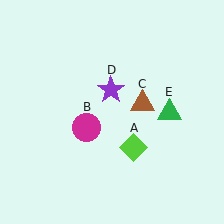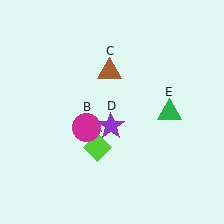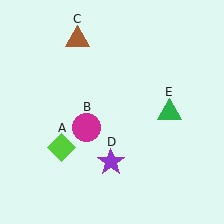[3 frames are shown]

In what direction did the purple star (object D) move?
The purple star (object D) moved down.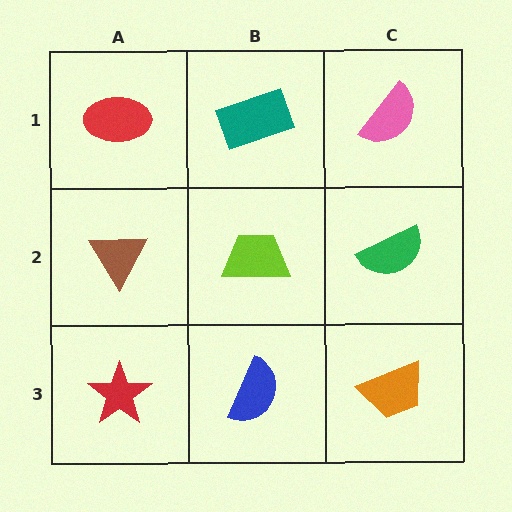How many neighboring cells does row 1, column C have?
2.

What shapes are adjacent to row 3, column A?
A brown triangle (row 2, column A), a blue semicircle (row 3, column B).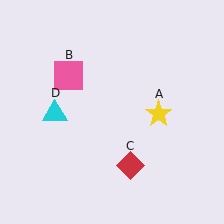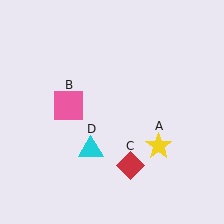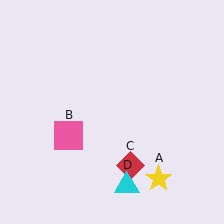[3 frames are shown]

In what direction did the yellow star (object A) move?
The yellow star (object A) moved down.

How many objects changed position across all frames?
3 objects changed position: yellow star (object A), pink square (object B), cyan triangle (object D).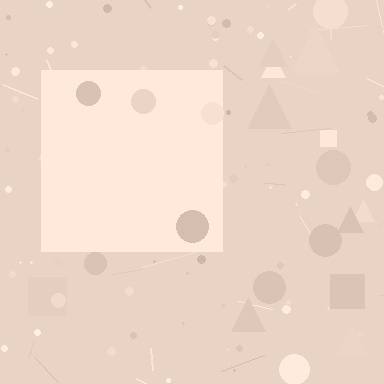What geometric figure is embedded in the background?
A square is embedded in the background.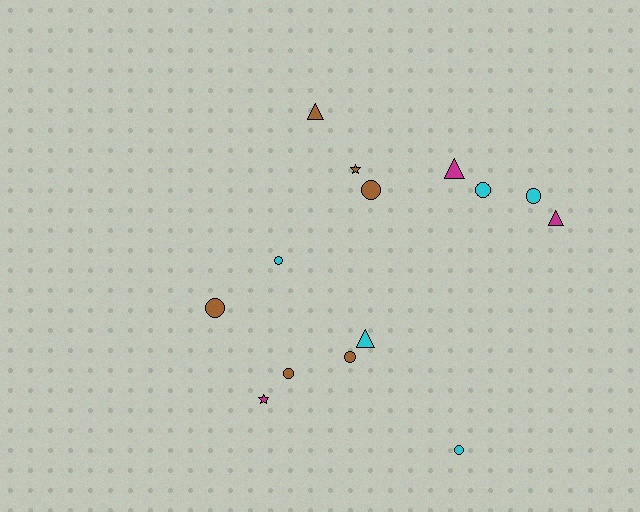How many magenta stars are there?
There is 1 magenta star.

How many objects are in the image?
There are 14 objects.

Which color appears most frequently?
Brown, with 6 objects.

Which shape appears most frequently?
Circle, with 8 objects.